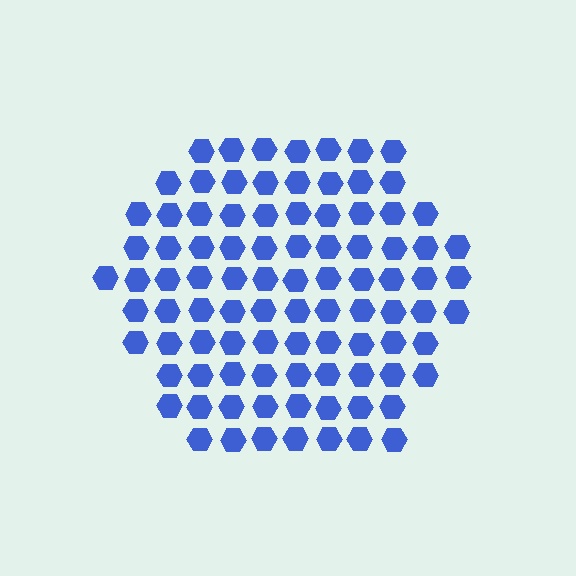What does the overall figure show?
The overall figure shows a hexagon.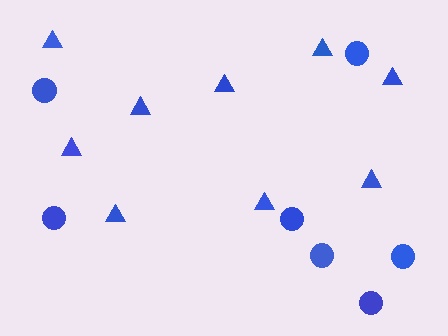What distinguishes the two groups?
There are 2 groups: one group of circles (7) and one group of triangles (9).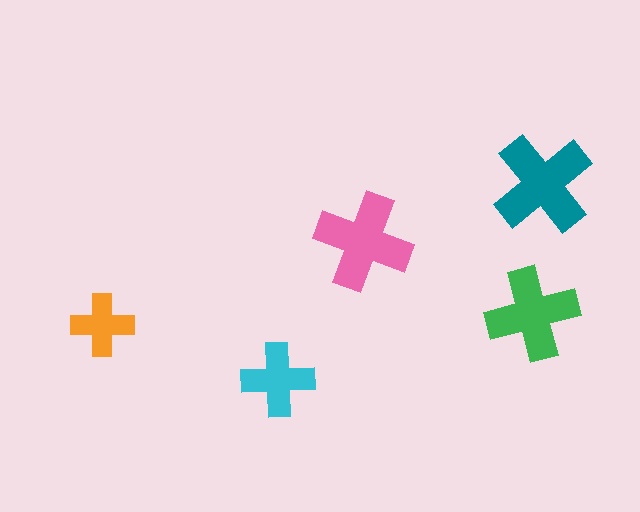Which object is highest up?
The teal cross is topmost.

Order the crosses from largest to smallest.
the teal one, the pink one, the green one, the cyan one, the orange one.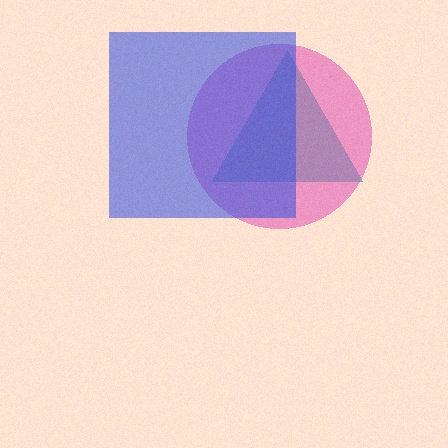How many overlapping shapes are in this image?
There are 3 overlapping shapes in the image.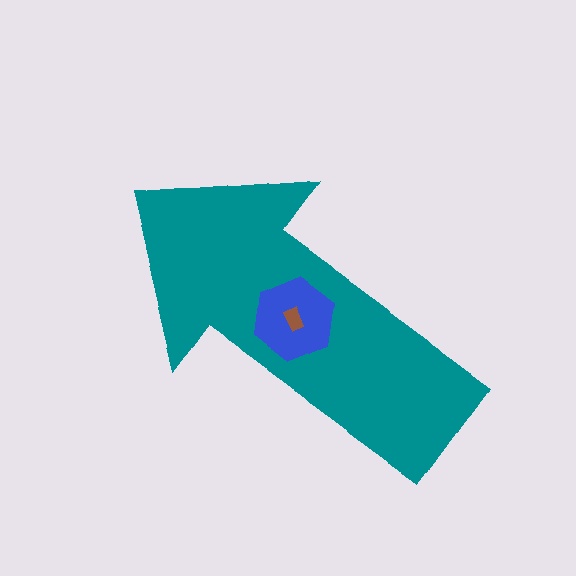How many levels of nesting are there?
3.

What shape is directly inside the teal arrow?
The blue hexagon.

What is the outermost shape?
The teal arrow.